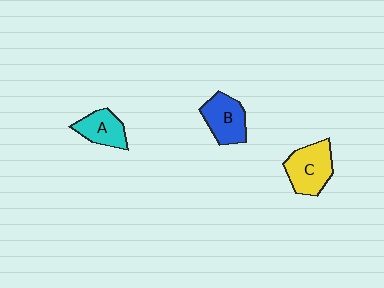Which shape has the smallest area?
Shape A (cyan).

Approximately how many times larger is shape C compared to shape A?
Approximately 1.4 times.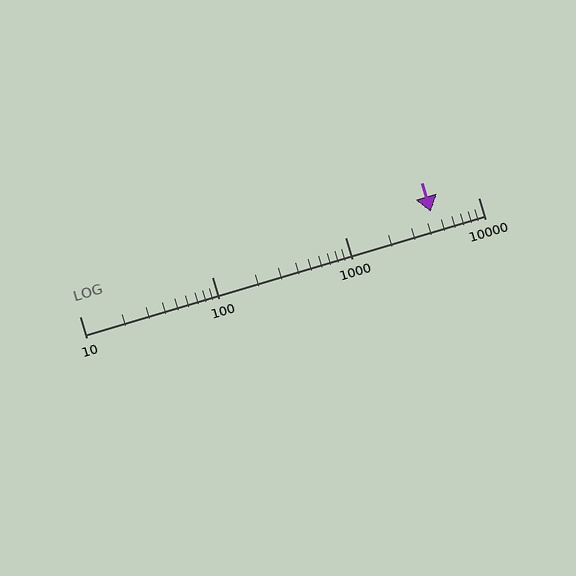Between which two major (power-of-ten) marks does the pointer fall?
The pointer is between 1000 and 10000.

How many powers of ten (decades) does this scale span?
The scale spans 3 decades, from 10 to 10000.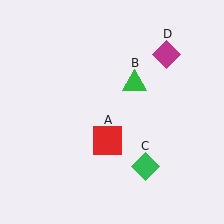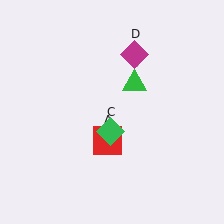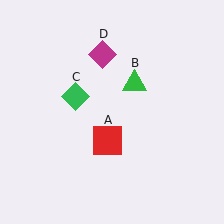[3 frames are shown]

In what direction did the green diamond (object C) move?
The green diamond (object C) moved up and to the left.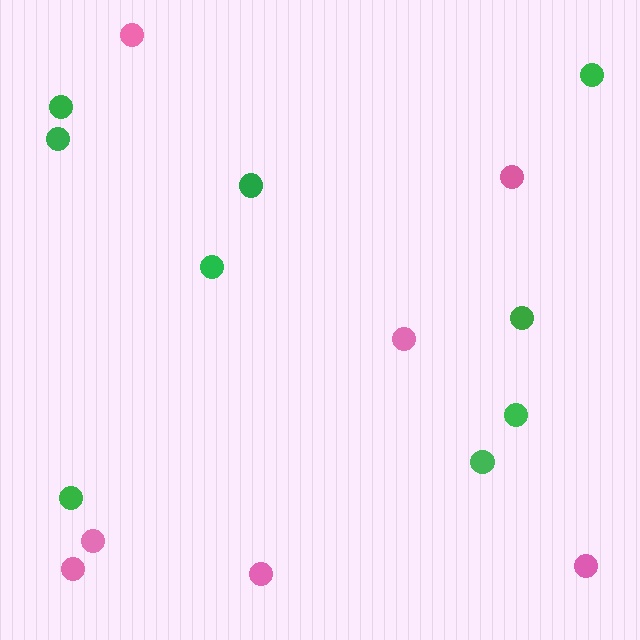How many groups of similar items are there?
There are 2 groups: one group of pink circles (7) and one group of green circles (9).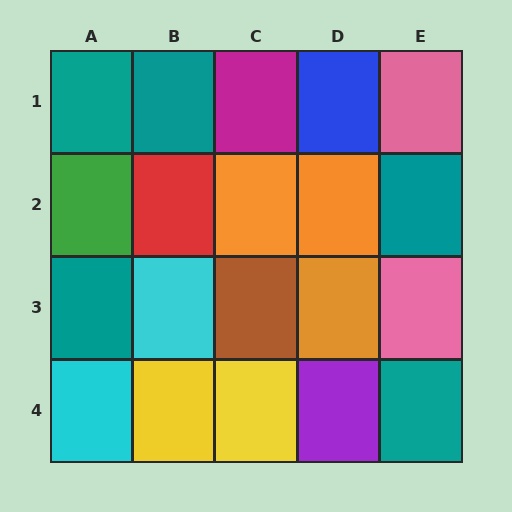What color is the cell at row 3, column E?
Pink.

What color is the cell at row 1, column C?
Magenta.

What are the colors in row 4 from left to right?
Cyan, yellow, yellow, purple, teal.